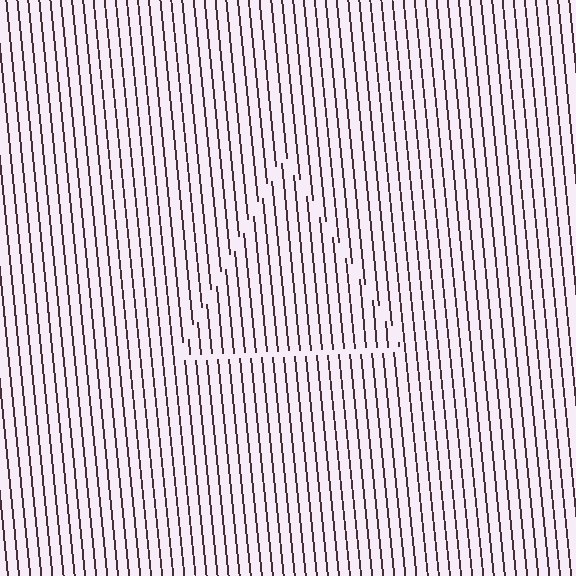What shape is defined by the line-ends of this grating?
An illusory triangle. The interior of the shape contains the same grating, shifted by half a period — the contour is defined by the phase discontinuity where line-ends from the inner and outer gratings abut.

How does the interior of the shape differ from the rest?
The interior of the shape contains the same grating, shifted by half a period — the contour is defined by the phase discontinuity where line-ends from the inner and outer gratings abut.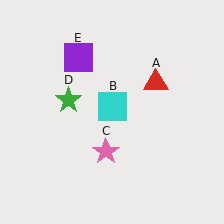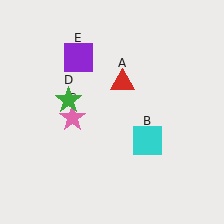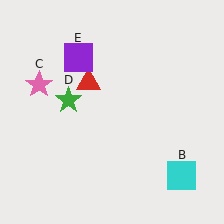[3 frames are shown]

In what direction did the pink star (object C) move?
The pink star (object C) moved up and to the left.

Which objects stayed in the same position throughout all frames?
Green star (object D) and purple square (object E) remained stationary.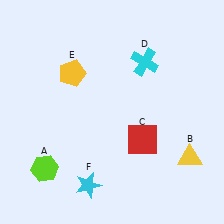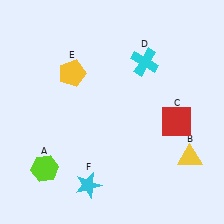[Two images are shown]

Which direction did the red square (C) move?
The red square (C) moved right.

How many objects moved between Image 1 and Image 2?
1 object moved between the two images.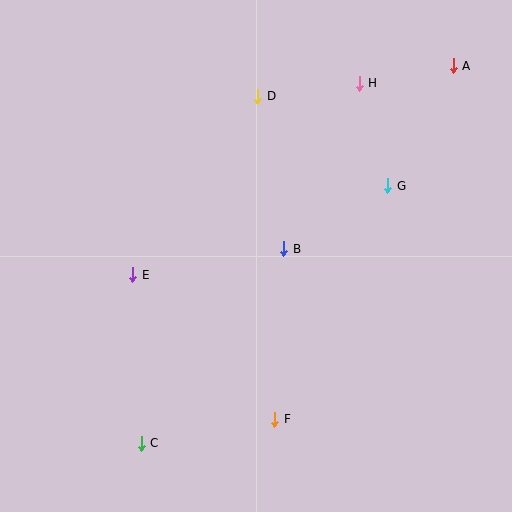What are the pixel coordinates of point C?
Point C is at (141, 443).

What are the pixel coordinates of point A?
Point A is at (453, 66).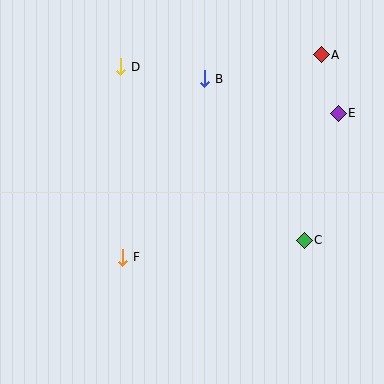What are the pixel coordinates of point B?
Point B is at (205, 79).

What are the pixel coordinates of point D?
Point D is at (121, 67).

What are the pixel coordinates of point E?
Point E is at (338, 113).